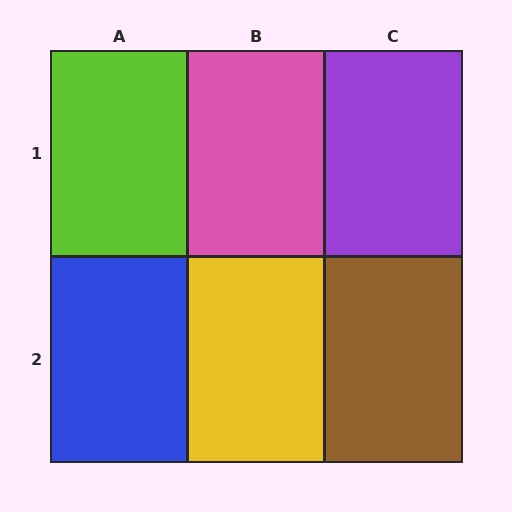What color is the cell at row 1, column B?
Pink.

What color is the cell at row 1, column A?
Lime.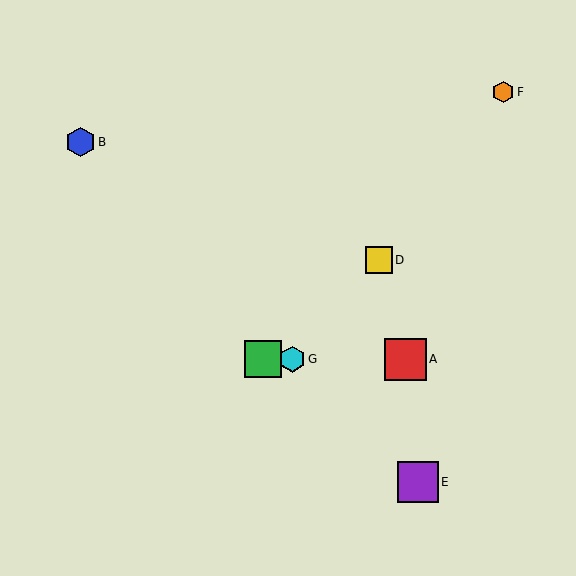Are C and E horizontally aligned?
No, C is at y≈359 and E is at y≈482.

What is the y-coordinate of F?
Object F is at y≈92.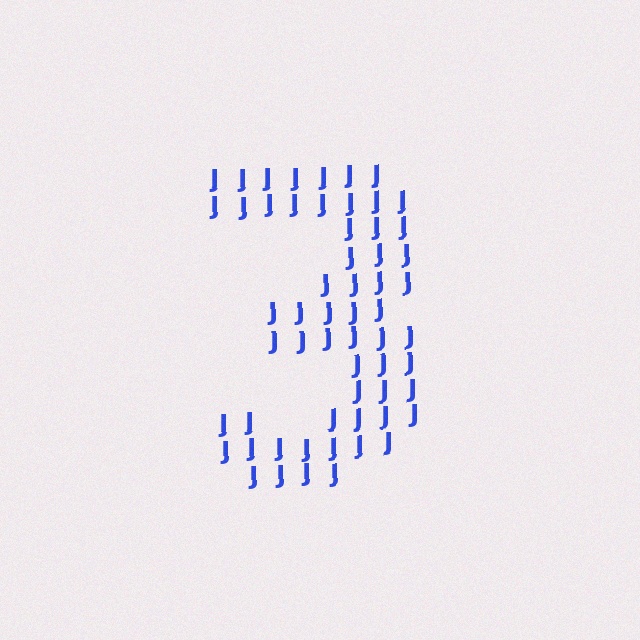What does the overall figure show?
The overall figure shows the digit 3.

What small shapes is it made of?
It is made of small letter J's.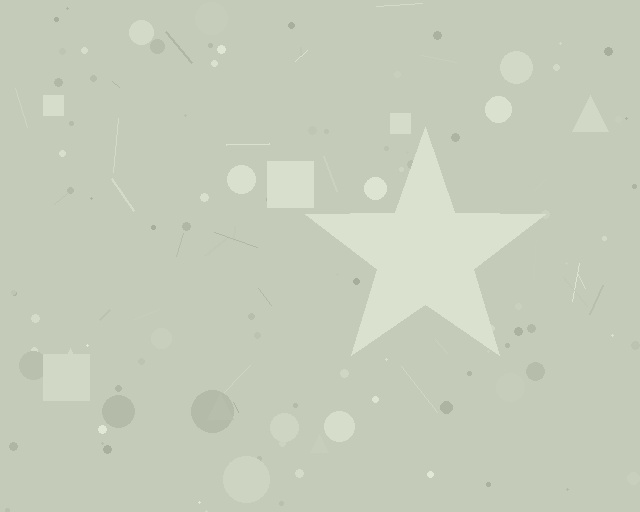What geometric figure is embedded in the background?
A star is embedded in the background.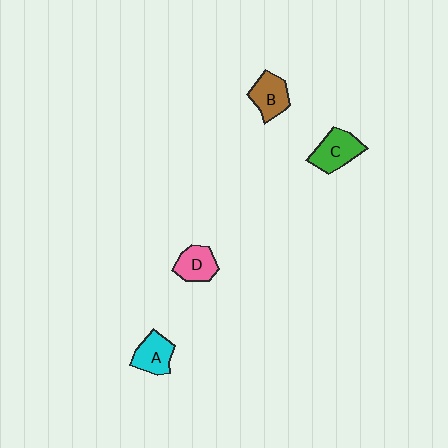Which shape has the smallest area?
Shape D (pink).